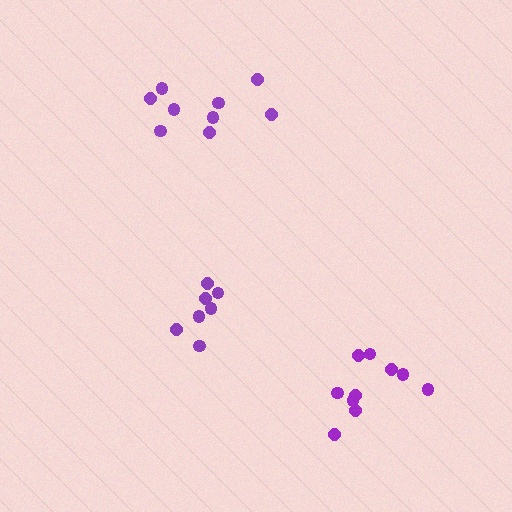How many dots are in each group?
Group 1: 7 dots, Group 2: 10 dots, Group 3: 9 dots (26 total).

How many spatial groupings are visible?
There are 3 spatial groupings.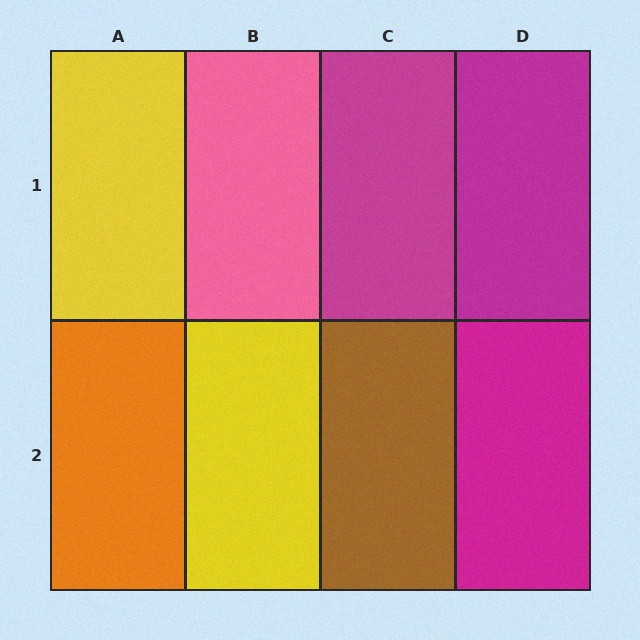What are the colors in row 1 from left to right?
Yellow, pink, magenta, magenta.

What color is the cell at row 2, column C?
Brown.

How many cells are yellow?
2 cells are yellow.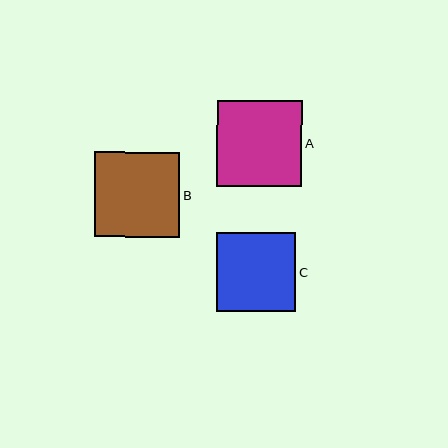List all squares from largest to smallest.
From largest to smallest: A, B, C.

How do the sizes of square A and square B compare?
Square A and square B are approximately the same size.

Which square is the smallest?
Square C is the smallest with a size of approximately 79 pixels.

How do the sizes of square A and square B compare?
Square A and square B are approximately the same size.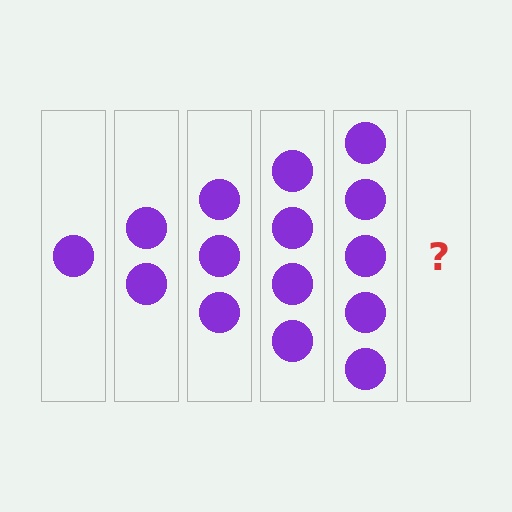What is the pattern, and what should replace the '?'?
The pattern is that each step adds one more circle. The '?' should be 6 circles.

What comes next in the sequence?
The next element should be 6 circles.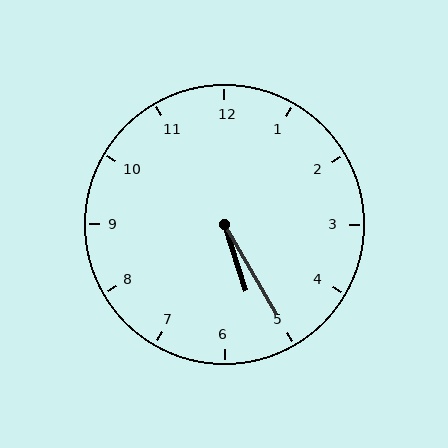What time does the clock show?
5:25.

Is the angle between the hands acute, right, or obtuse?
It is acute.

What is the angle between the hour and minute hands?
Approximately 12 degrees.